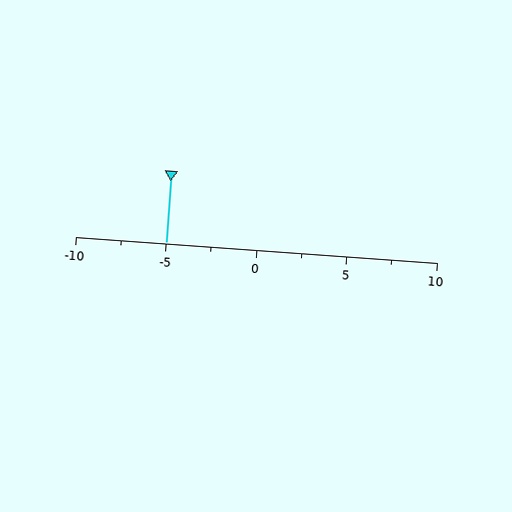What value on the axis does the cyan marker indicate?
The marker indicates approximately -5.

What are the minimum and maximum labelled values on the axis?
The axis runs from -10 to 10.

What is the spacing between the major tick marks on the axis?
The major ticks are spaced 5 apart.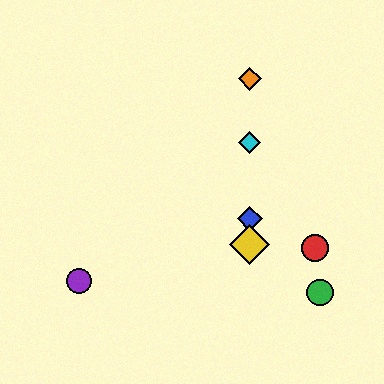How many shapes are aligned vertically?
4 shapes (the blue diamond, the yellow diamond, the orange diamond, the cyan diamond) are aligned vertically.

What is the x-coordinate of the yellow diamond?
The yellow diamond is at x≈250.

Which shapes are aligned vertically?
The blue diamond, the yellow diamond, the orange diamond, the cyan diamond are aligned vertically.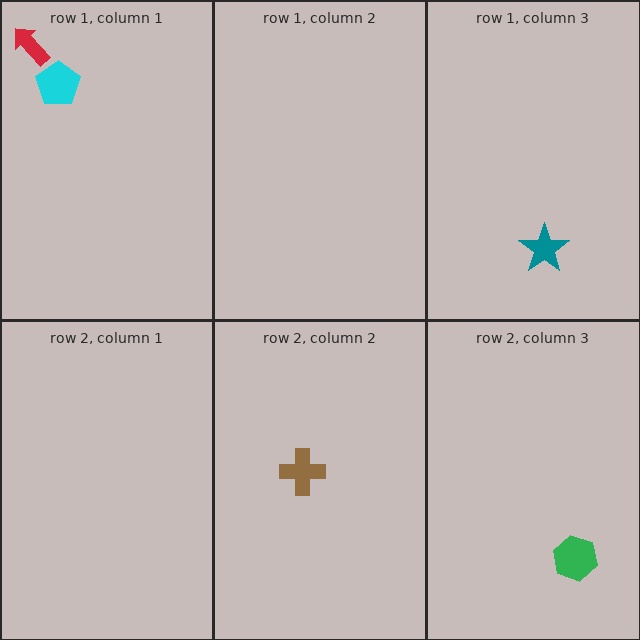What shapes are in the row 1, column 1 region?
The red arrow, the cyan pentagon.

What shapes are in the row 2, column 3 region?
The green hexagon.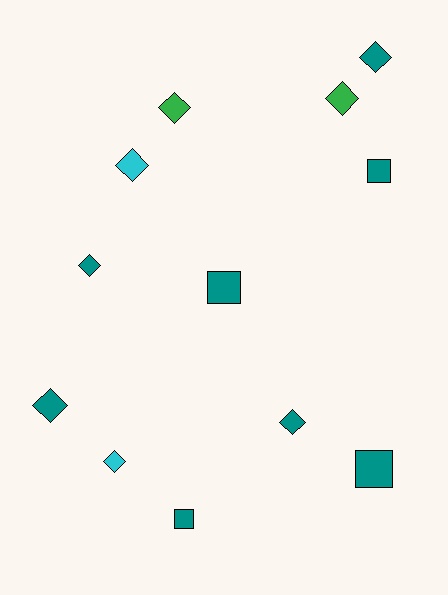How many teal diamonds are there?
There are 4 teal diamonds.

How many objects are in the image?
There are 12 objects.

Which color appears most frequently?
Teal, with 8 objects.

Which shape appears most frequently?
Diamond, with 8 objects.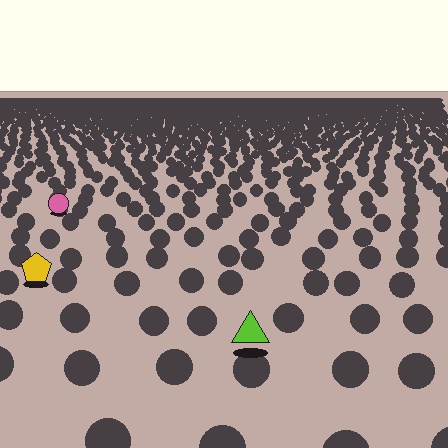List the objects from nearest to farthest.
From nearest to farthest: the lime triangle, the yellow pentagon, the pink circle.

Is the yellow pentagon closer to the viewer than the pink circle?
Yes. The yellow pentagon is closer — you can tell from the texture gradient: the ground texture is coarser near it.